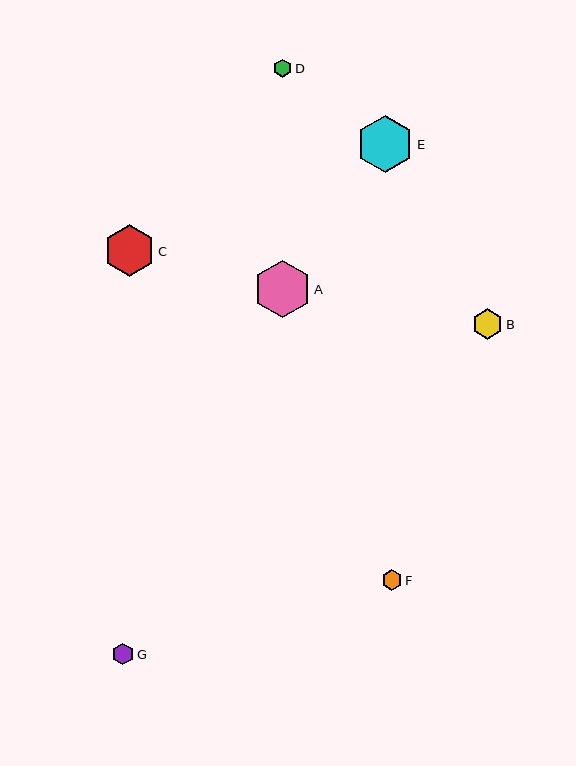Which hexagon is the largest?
Hexagon A is the largest with a size of approximately 57 pixels.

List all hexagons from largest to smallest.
From largest to smallest: A, E, C, B, G, F, D.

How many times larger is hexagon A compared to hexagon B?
Hexagon A is approximately 1.9 times the size of hexagon B.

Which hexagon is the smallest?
Hexagon D is the smallest with a size of approximately 18 pixels.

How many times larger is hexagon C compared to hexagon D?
Hexagon C is approximately 2.9 times the size of hexagon D.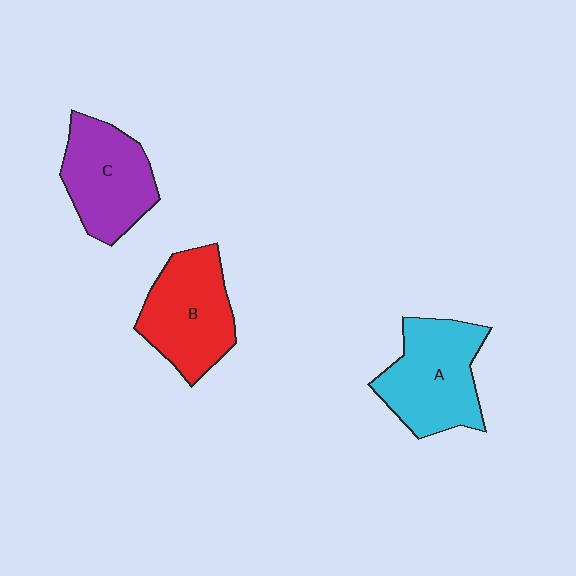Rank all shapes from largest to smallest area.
From largest to smallest: A (cyan), B (red), C (purple).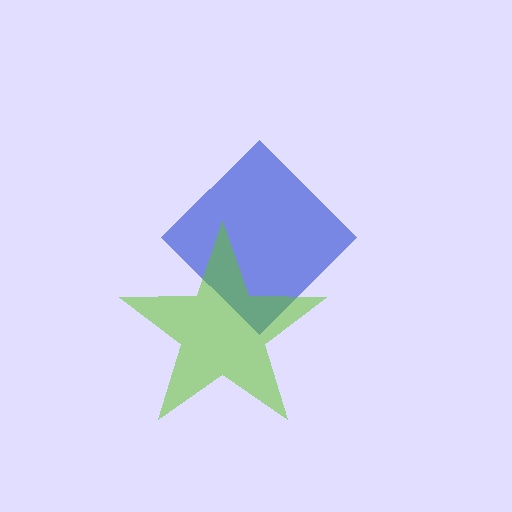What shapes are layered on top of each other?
The layered shapes are: a blue diamond, a lime star.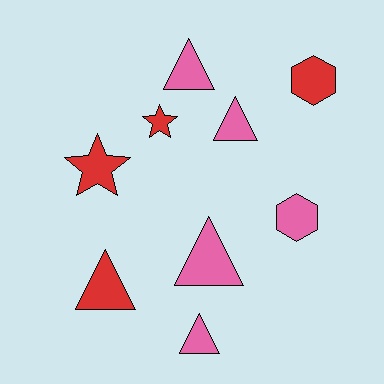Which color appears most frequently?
Pink, with 5 objects.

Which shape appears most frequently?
Triangle, with 5 objects.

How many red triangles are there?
There is 1 red triangle.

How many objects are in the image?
There are 9 objects.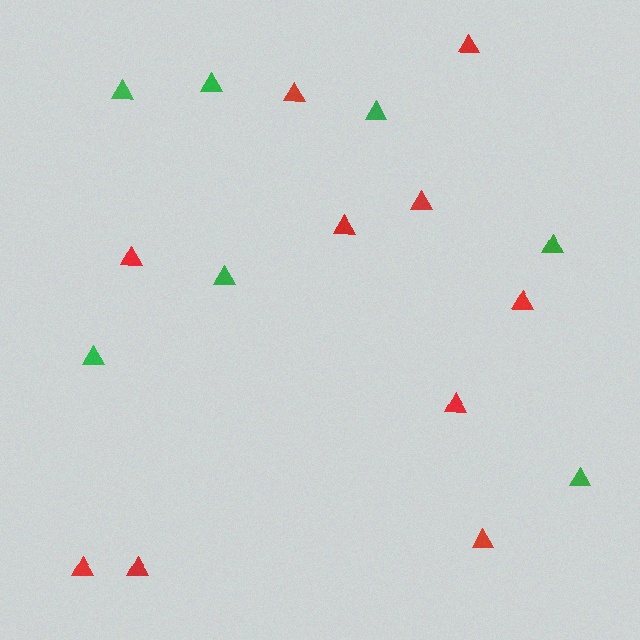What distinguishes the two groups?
There are 2 groups: one group of red triangles (10) and one group of green triangles (7).